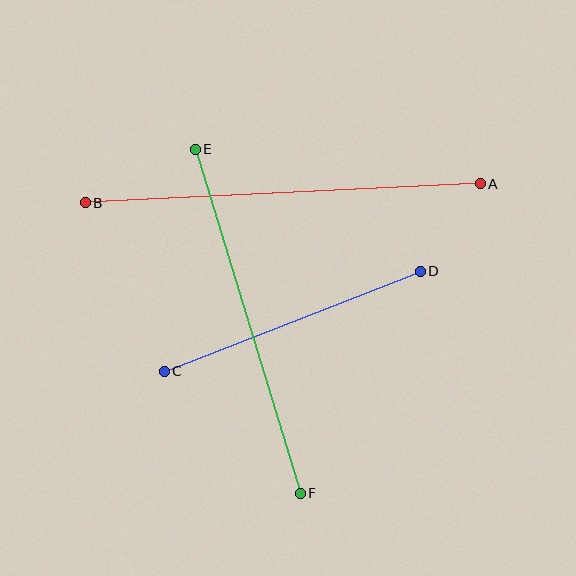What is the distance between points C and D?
The distance is approximately 275 pixels.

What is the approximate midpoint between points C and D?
The midpoint is at approximately (292, 321) pixels.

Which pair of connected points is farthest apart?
Points A and B are farthest apart.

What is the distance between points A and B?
The distance is approximately 395 pixels.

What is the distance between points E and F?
The distance is approximately 359 pixels.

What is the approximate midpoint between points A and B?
The midpoint is at approximately (283, 193) pixels.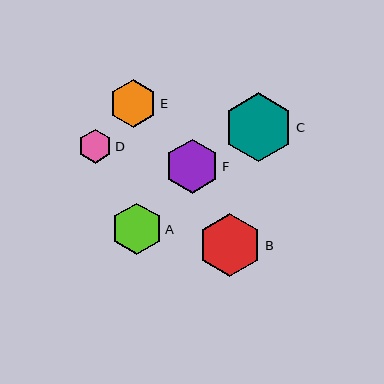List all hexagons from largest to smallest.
From largest to smallest: C, B, F, A, E, D.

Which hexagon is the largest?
Hexagon C is the largest with a size of approximately 69 pixels.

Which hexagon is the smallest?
Hexagon D is the smallest with a size of approximately 34 pixels.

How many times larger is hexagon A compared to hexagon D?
Hexagon A is approximately 1.5 times the size of hexagon D.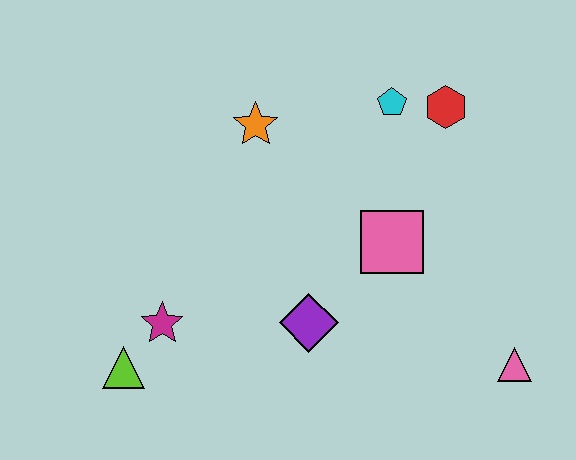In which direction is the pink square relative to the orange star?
The pink square is to the right of the orange star.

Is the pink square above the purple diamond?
Yes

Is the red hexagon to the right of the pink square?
Yes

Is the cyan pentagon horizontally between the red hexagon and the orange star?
Yes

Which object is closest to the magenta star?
The lime triangle is closest to the magenta star.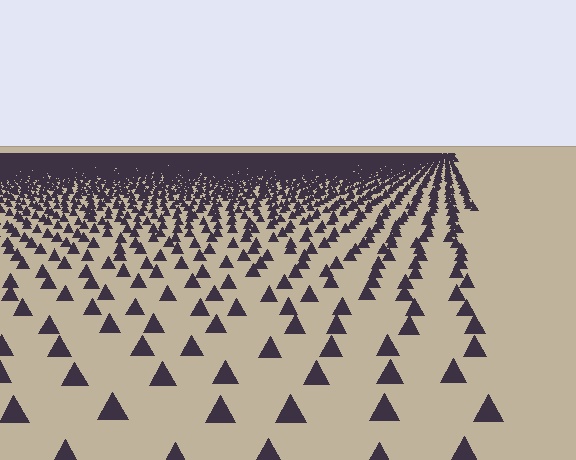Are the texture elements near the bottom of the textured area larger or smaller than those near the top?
Larger. Near the bottom, elements are closer to the viewer and appear at a bigger on-screen size.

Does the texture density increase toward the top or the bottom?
Density increases toward the top.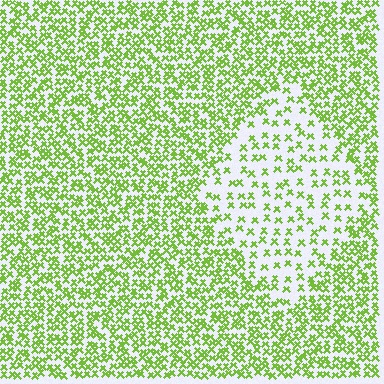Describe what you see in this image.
The image contains small lime elements arranged at two different densities. A diamond-shaped region is visible where the elements are less densely packed than the surrounding area.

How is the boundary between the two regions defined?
The boundary is defined by a change in element density (approximately 2.3x ratio). All elements are the same color, size, and shape.